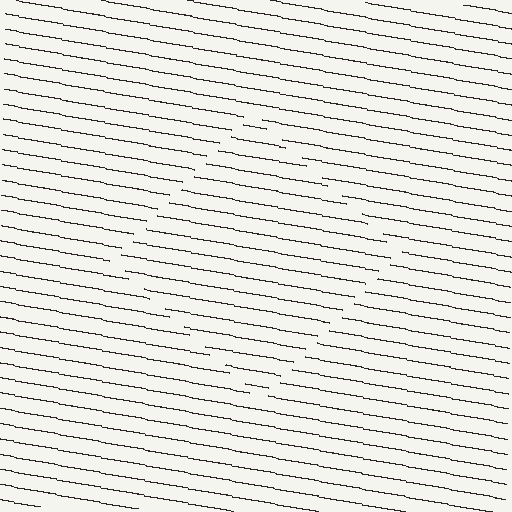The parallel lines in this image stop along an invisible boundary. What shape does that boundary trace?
An illusory square. The interior of the shape contains the same grating, shifted by half a period — the contour is defined by the phase discontinuity where line-ends from the inner and outer gratings abut.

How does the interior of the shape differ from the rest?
The interior of the shape contains the same grating, shifted by half a period — the contour is defined by the phase discontinuity where line-ends from the inner and outer gratings abut.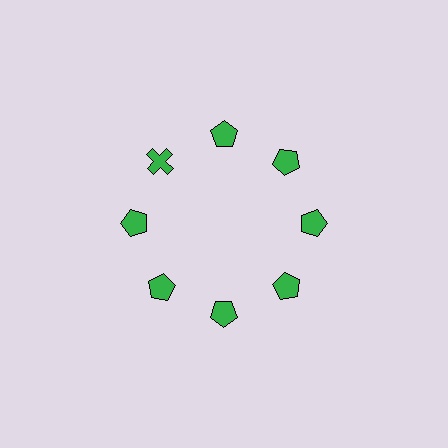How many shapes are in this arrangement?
There are 8 shapes arranged in a ring pattern.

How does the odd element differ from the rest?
It has a different shape: cross instead of pentagon.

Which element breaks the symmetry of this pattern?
The green cross at roughly the 10 o'clock position breaks the symmetry. All other shapes are green pentagons.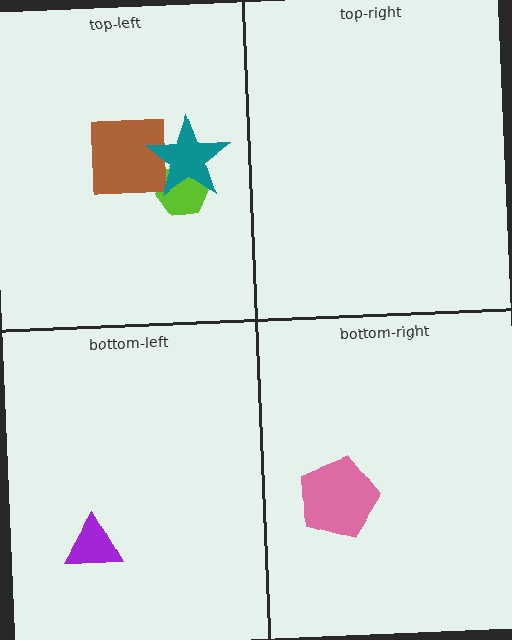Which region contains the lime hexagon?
The top-left region.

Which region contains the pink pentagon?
The bottom-right region.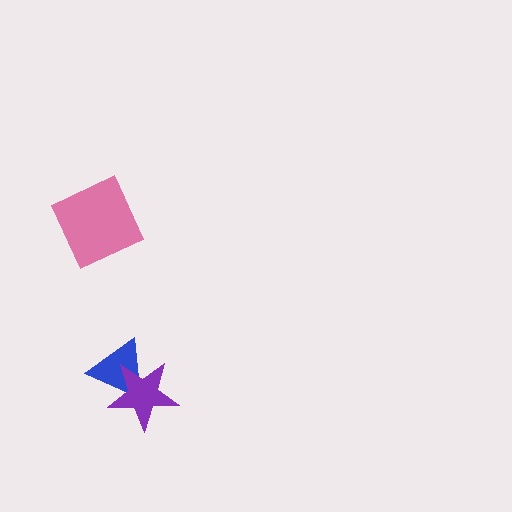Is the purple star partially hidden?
No, no other shape covers it.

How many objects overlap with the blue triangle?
1 object overlaps with the blue triangle.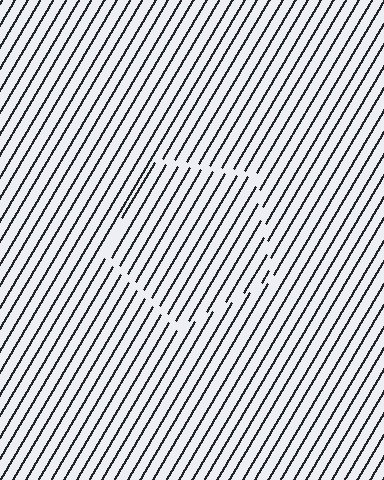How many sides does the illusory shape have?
5 sides — the line-ends trace a pentagon.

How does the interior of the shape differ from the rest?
The interior of the shape contains the same grating, shifted by half a period — the contour is defined by the phase discontinuity where line-ends from the inner and outer gratings abut.